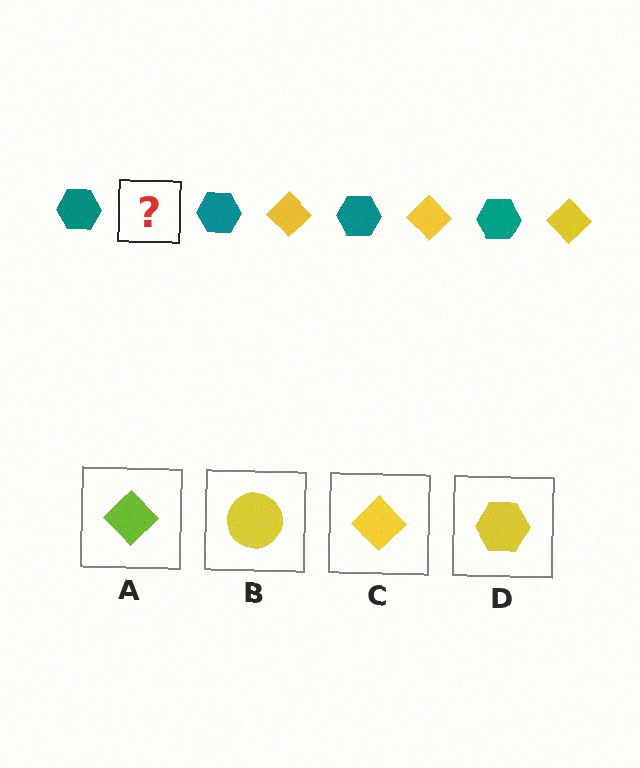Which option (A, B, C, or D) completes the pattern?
C.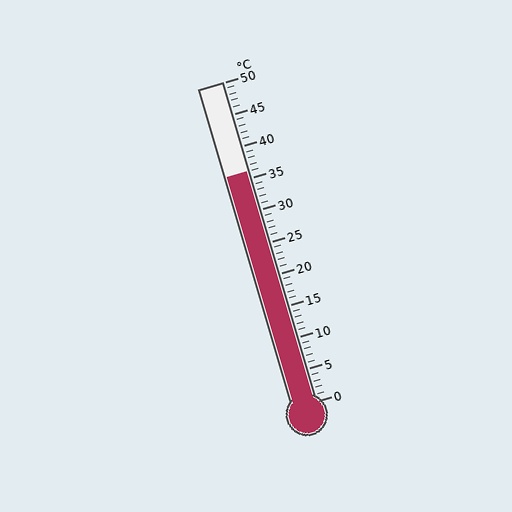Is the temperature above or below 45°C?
The temperature is below 45°C.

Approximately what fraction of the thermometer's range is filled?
The thermometer is filled to approximately 70% of its range.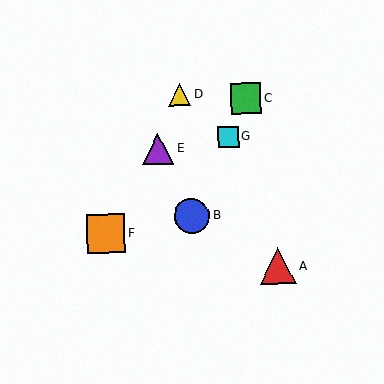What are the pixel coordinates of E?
Object E is at (158, 149).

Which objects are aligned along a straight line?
Objects B, C, G are aligned along a straight line.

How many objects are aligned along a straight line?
3 objects (B, C, G) are aligned along a straight line.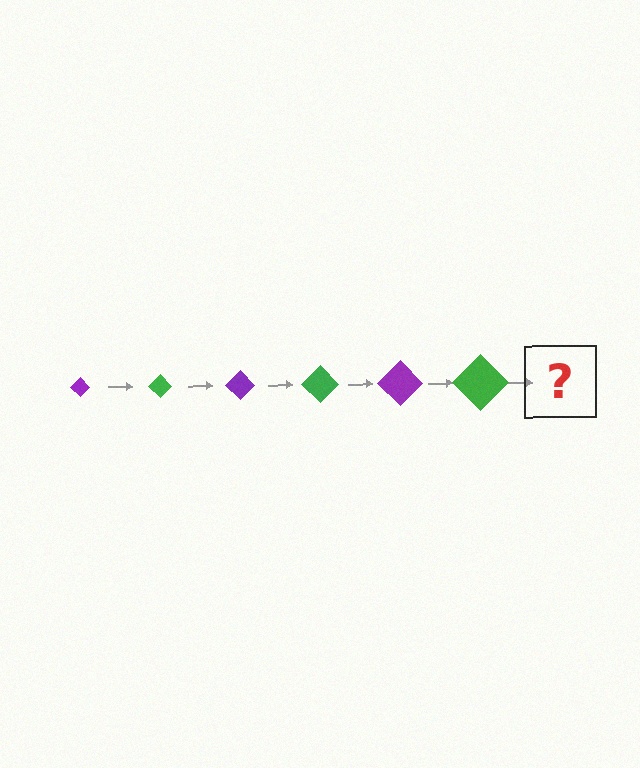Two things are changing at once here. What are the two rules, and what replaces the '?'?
The two rules are that the diamond grows larger each step and the color cycles through purple and green. The '?' should be a purple diamond, larger than the previous one.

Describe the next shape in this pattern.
It should be a purple diamond, larger than the previous one.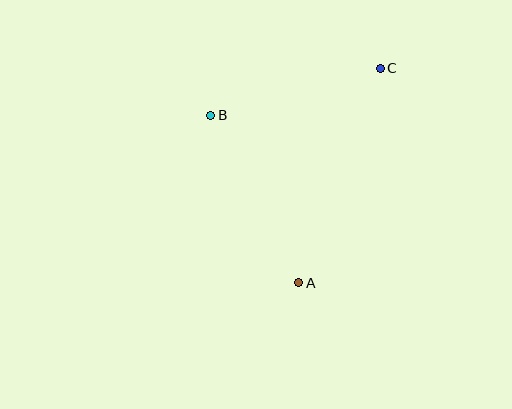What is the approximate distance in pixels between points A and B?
The distance between A and B is approximately 189 pixels.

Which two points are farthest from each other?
Points A and C are farthest from each other.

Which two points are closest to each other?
Points B and C are closest to each other.